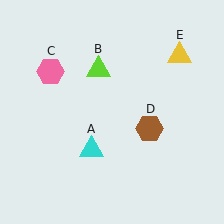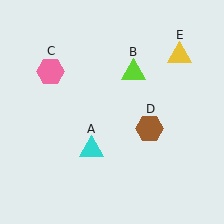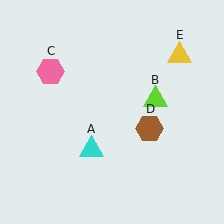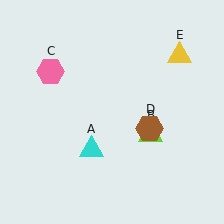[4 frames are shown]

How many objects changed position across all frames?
1 object changed position: lime triangle (object B).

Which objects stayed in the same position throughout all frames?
Cyan triangle (object A) and pink hexagon (object C) and brown hexagon (object D) and yellow triangle (object E) remained stationary.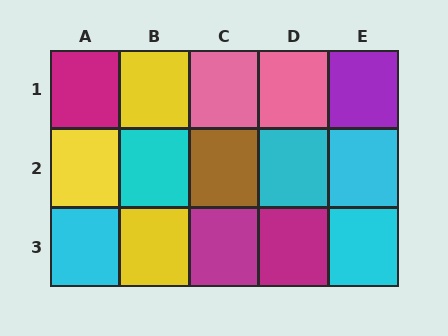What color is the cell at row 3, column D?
Magenta.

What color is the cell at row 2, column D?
Cyan.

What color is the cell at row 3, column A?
Cyan.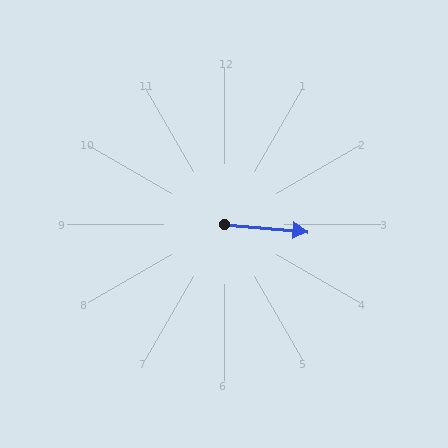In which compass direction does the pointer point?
East.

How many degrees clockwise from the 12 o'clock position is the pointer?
Approximately 95 degrees.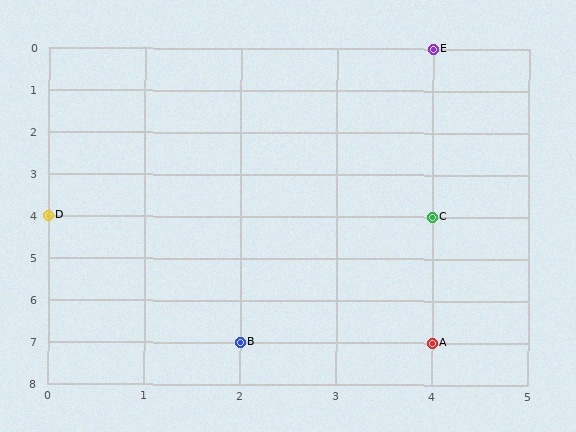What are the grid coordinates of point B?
Point B is at grid coordinates (2, 7).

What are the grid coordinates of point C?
Point C is at grid coordinates (4, 4).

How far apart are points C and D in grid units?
Points C and D are 4 columns apart.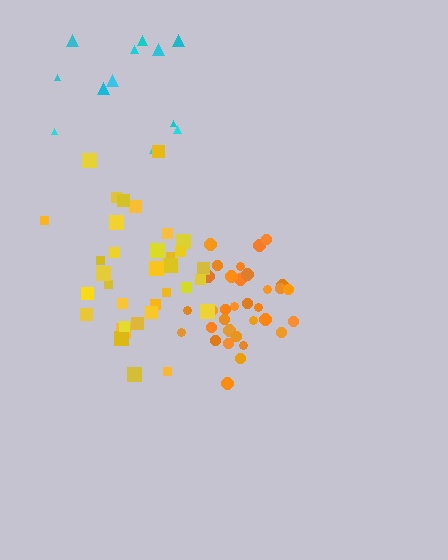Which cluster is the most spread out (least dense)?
Cyan.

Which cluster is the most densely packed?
Orange.